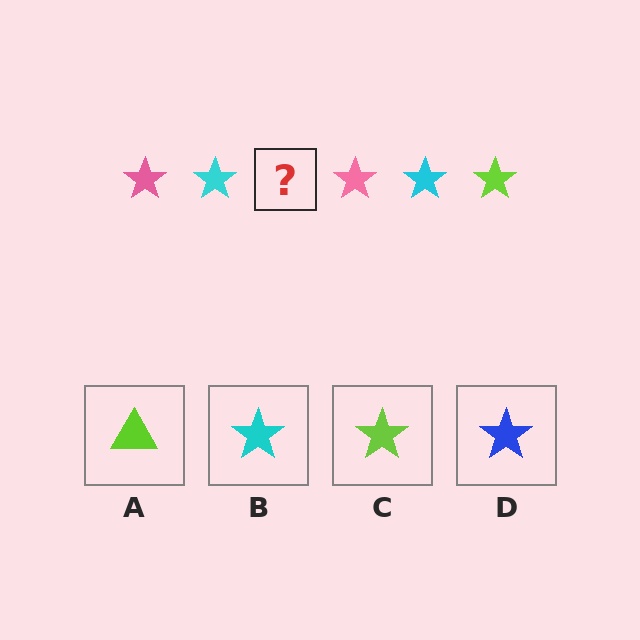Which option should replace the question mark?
Option C.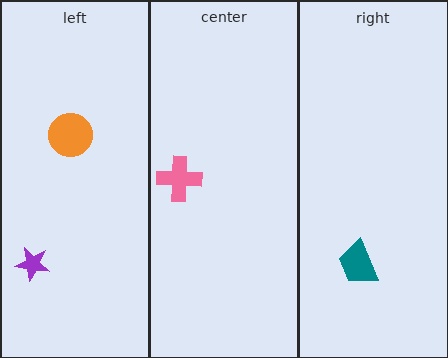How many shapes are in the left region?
2.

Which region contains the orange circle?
The left region.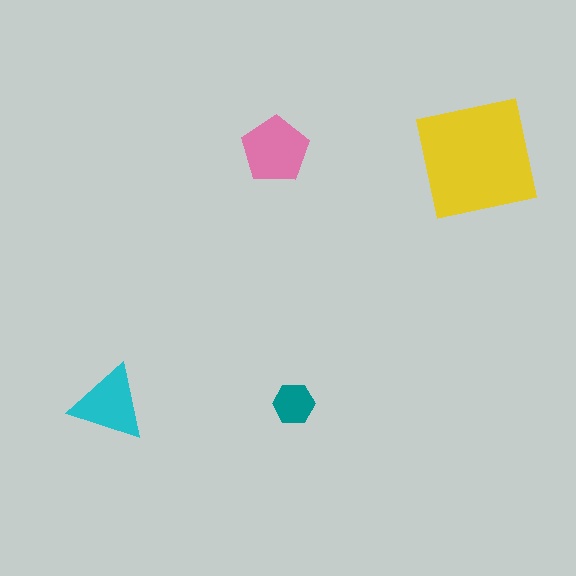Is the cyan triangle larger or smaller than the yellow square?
Smaller.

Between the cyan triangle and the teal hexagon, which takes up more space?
The cyan triangle.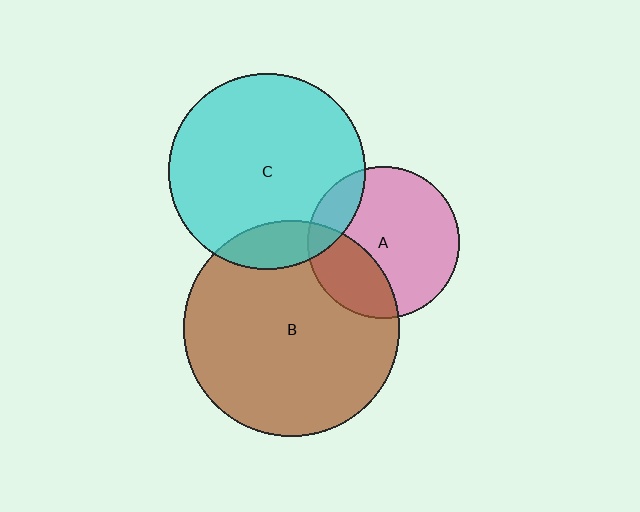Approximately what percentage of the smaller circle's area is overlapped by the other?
Approximately 15%.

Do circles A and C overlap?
Yes.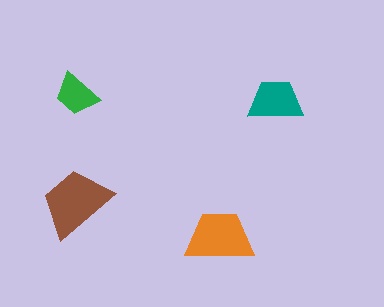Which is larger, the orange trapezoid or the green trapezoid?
The orange one.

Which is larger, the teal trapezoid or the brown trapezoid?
The brown one.